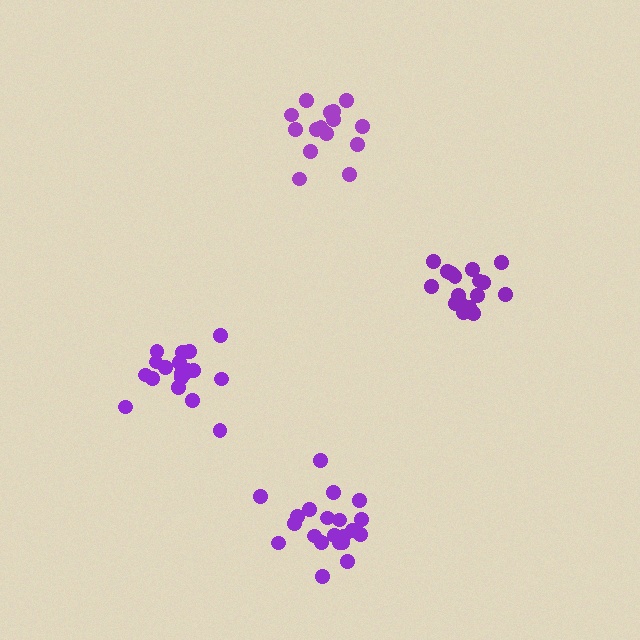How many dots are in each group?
Group 1: 17 dots, Group 2: 15 dots, Group 3: 21 dots, Group 4: 19 dots (72 total).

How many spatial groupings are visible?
There are 4 spatial groupings.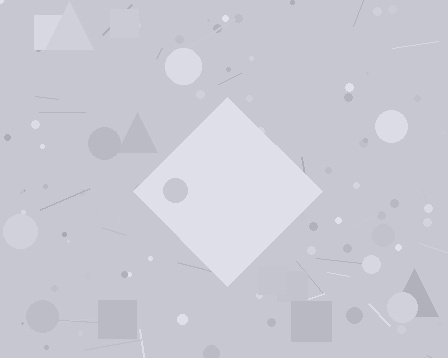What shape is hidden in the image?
A diamond is hidden in the image.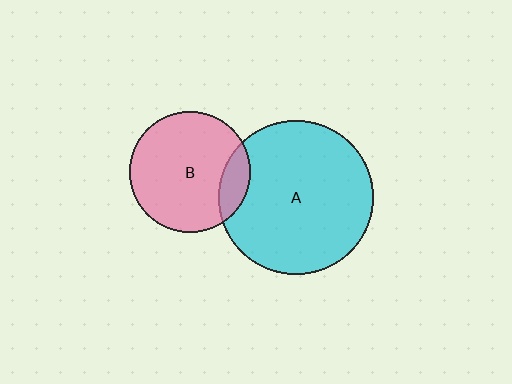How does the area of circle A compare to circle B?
Approximately 1.6 times.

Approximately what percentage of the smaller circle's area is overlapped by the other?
Approximately 15%.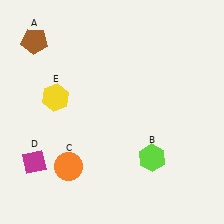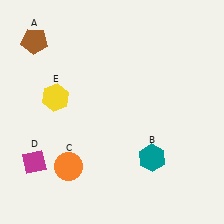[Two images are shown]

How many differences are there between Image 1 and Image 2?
There is 1 difference between the two images.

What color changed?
The hexagon (B) changed from lime in Image 1 to teal in Image 2.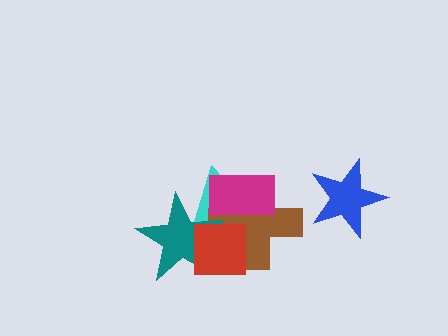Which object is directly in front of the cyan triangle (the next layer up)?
The brown cross is directly in front of the cyan triangle.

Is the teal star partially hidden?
Yes, it is partially covered by another shape.